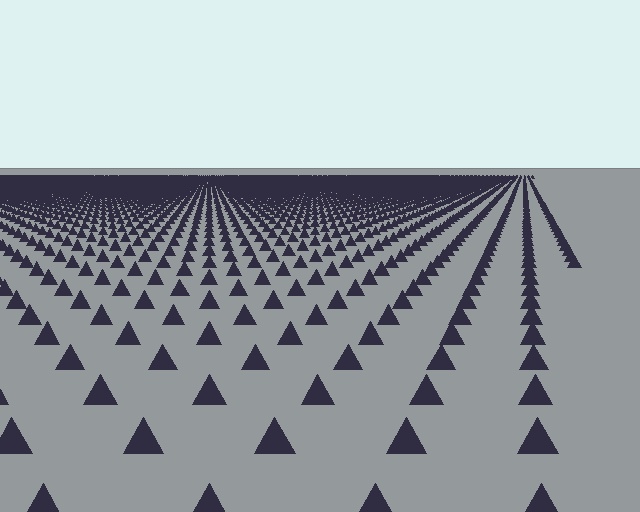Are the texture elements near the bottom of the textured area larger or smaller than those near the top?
Larger. Near the bottom, elements are closer to the viewer and appear at a bigger on-screen size.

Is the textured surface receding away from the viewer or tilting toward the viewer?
The surface is receding away from the viewer. Texture elements get smaller and denser toward the top.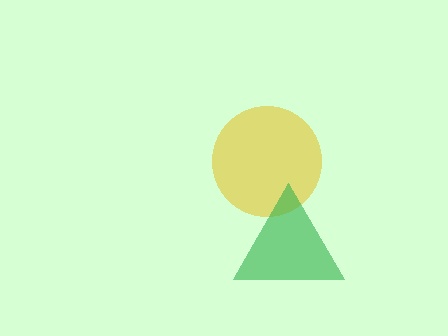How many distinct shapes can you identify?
There are 2 distinct shapes: a yellow circle, a green triangle.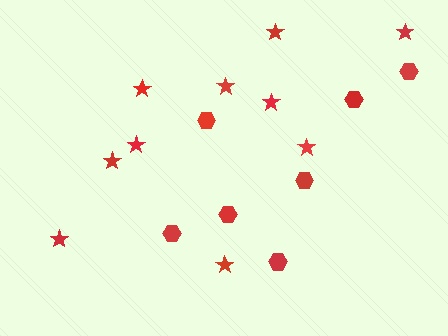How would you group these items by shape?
There are 2 groups: one group of hexagons (7) and one group of stars (10).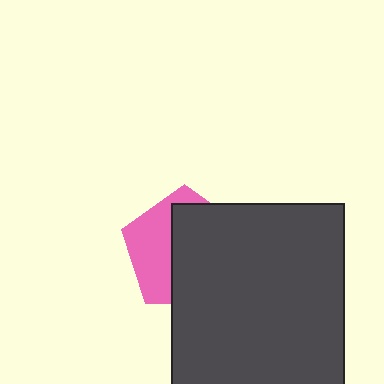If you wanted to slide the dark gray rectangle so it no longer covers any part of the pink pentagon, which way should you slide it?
Slide it right — that is the most direct way to separate the two shapes.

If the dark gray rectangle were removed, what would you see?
You would see the complete pink pentagon.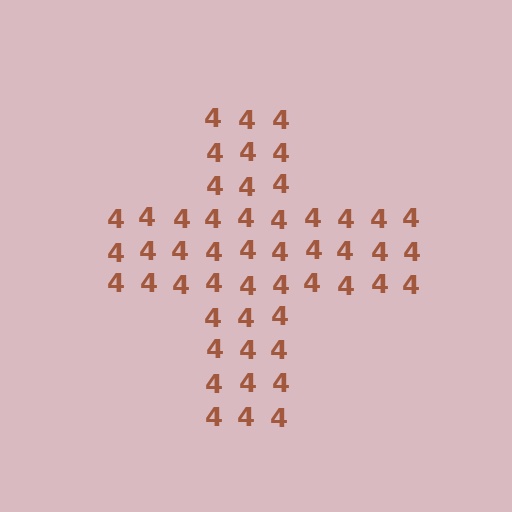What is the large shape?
The large shape is a cross.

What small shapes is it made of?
It is made of small digit 4's.